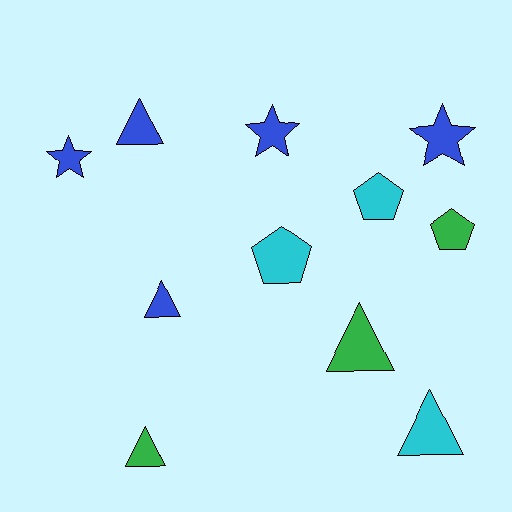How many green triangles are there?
There are 2 green triangles.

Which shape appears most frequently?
Triangle, with 5 objects.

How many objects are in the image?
There are 11 objects.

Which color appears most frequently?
Blue, with 5 objects.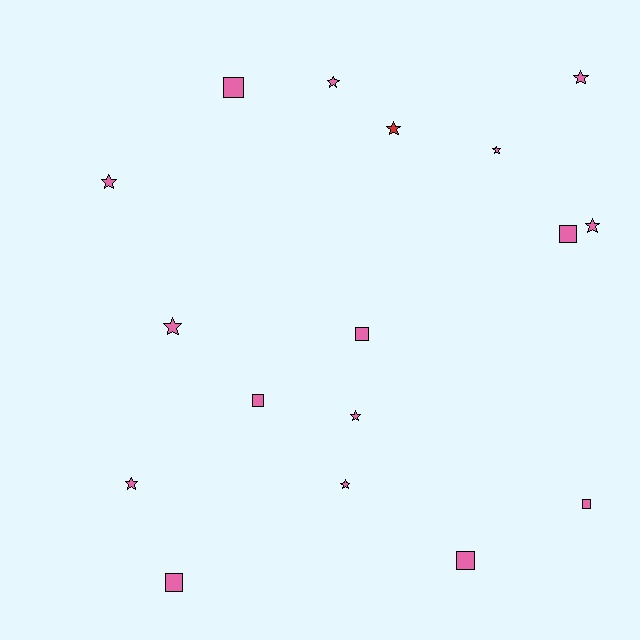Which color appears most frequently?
Pink, with 16 objects.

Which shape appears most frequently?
Star, with 10 objects.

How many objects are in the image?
There are 17 objects.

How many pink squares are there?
There are 7 pink squares.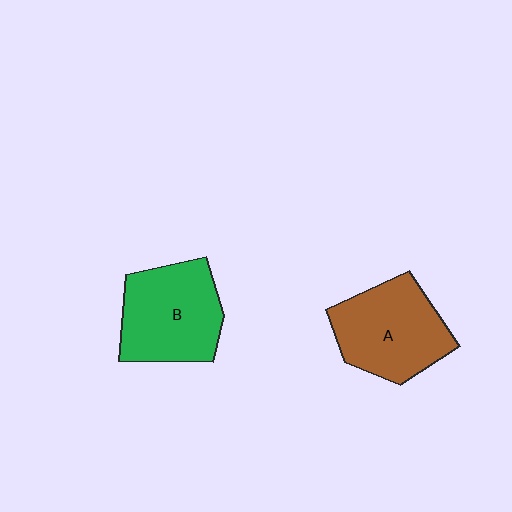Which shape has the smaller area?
Shape A (brown).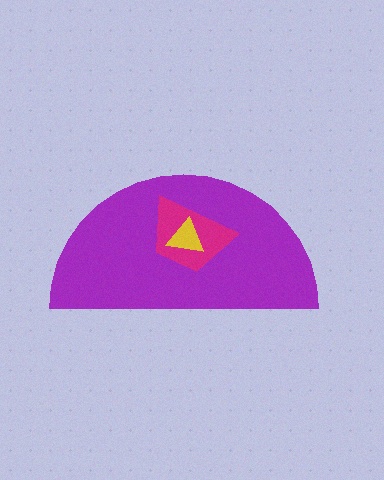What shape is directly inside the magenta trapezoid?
The yellow triangle.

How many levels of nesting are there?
3.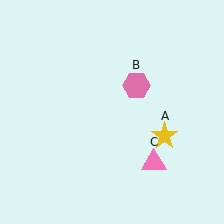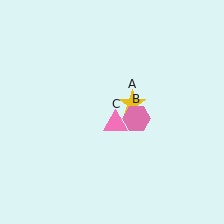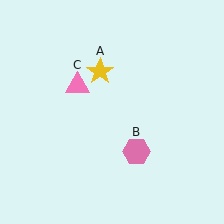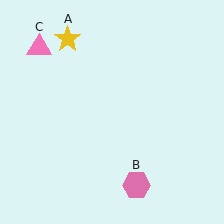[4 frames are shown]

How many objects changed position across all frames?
3 objects changed position: yellow star (object A), pink hexagon (object B), pink triangle (object C).